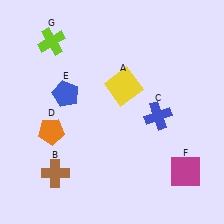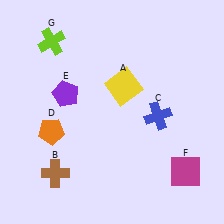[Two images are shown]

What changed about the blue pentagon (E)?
In Image 1, E is blue. In Image 2, it changed to purple.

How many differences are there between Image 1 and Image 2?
There is 1 difference between the two images.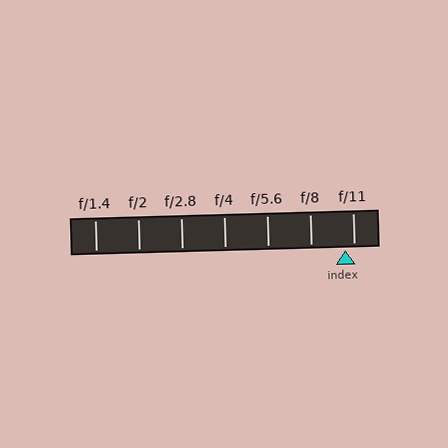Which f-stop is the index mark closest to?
The index mark is closest to f/11.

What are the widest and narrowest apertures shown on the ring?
The widest aperture shown is f/1.4 and the narrowest is f/11.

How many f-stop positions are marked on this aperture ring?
There are 7 f-stop positions marked.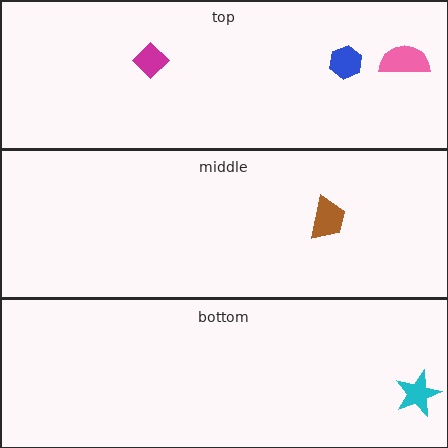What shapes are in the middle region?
The brown trapezoid.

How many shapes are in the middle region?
1.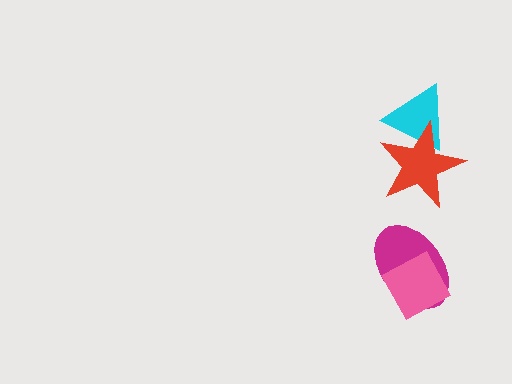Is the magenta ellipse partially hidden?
Yes, it is partially covered by another shape.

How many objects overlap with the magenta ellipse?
1 object overlaps with the magenta ellipse.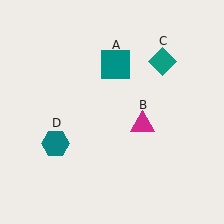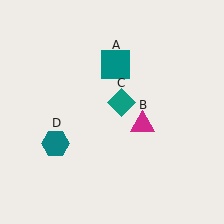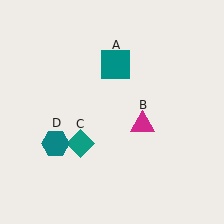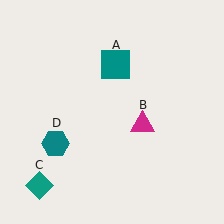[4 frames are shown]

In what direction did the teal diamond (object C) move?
The teal diamond (object C) moved down and to the left.